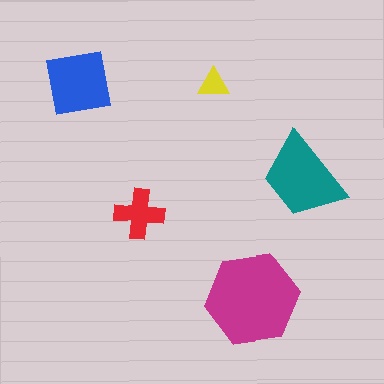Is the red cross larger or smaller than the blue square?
Smaller.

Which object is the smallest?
The yellow triangle.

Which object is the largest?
The magenta hexagon.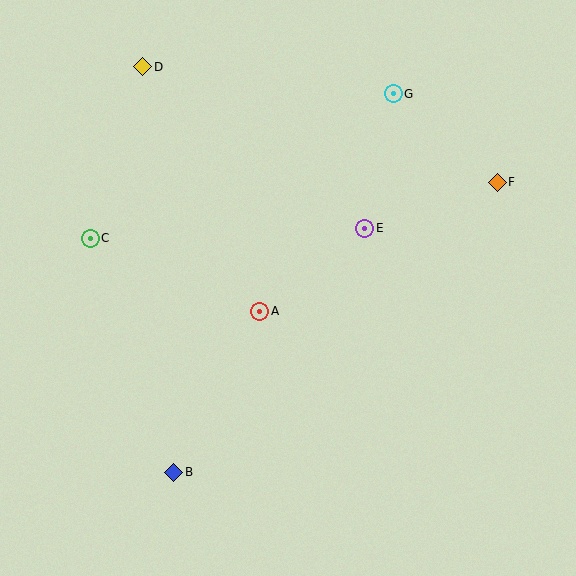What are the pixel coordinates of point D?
Point D is at (143, 67).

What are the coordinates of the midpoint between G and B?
The midpoint between G and B is at (283, 283).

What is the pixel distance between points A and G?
The distance between A and G is 256 pixels.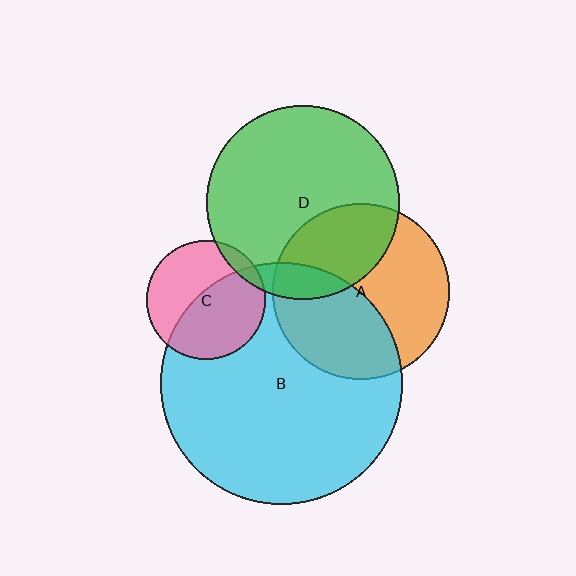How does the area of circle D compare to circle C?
Approximately 2.6 times.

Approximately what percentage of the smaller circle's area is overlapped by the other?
Approximately 55%.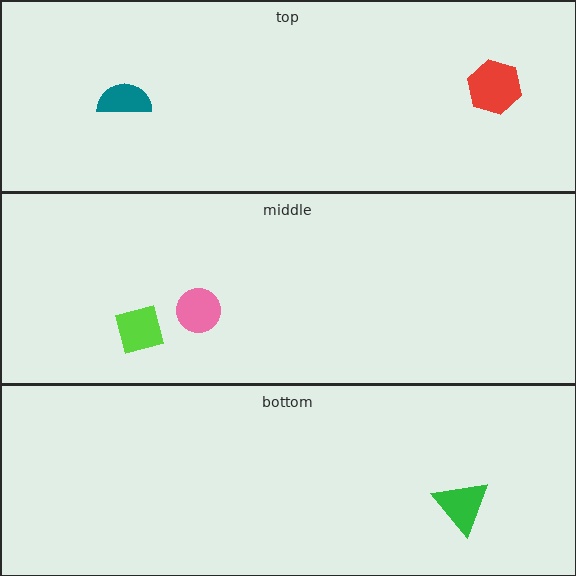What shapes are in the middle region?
The lime square, the pink circle.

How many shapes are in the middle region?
2.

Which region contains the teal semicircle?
The top region.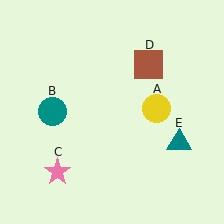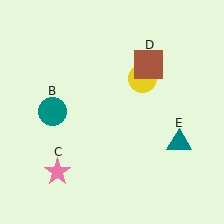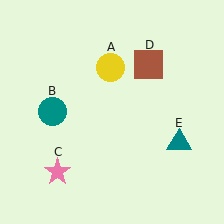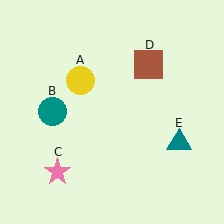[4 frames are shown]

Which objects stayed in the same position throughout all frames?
Teal circle (object B) and pink star (object C) and brown square (object D) and teal triangle (object E) remained stationary.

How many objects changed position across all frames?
1 object changed position: yellow circle (object A).